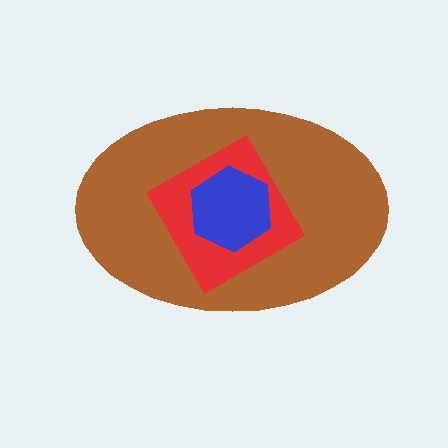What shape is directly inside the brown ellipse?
The red diamond.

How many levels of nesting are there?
3.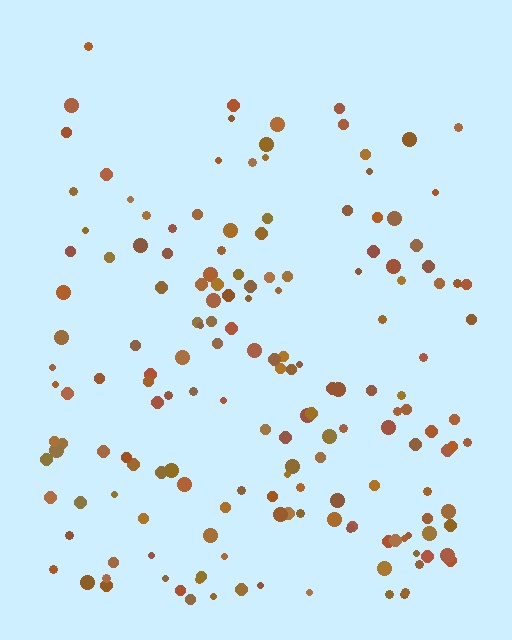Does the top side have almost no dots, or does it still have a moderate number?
Still a moderate number, just noticeably fewer than the bottom.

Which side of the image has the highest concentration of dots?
The bottom.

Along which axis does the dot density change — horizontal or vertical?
Vertical.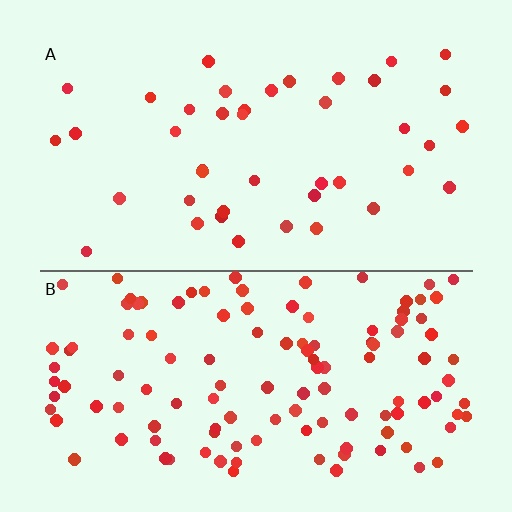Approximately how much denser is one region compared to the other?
Approximately 3.0× — region B over region A.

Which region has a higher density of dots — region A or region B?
B (the bottom).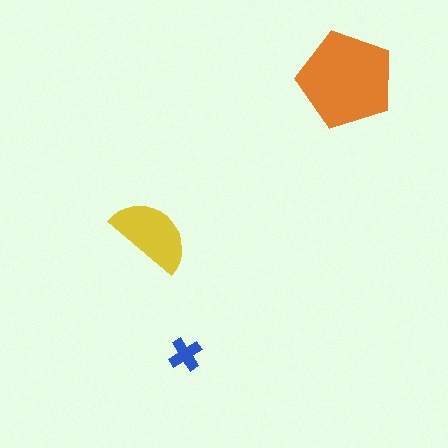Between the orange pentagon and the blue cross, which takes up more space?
The orange pentagon.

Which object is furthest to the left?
The yellow semicircle is leftmost.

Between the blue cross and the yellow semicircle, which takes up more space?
The yellow semicircle.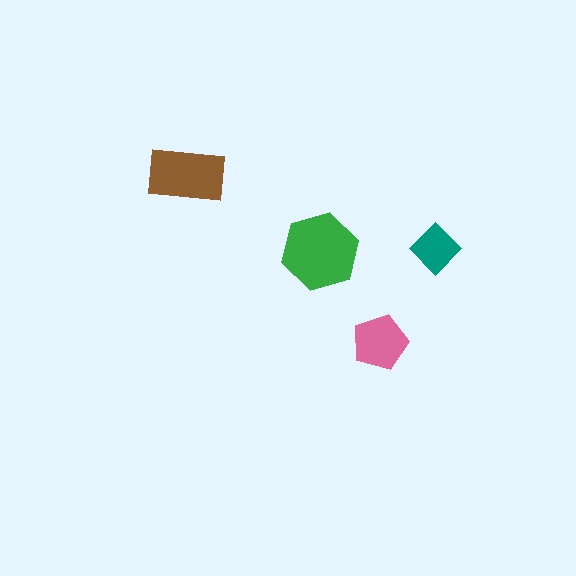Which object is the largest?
The green hexagon.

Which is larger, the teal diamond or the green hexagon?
The green hexagon.